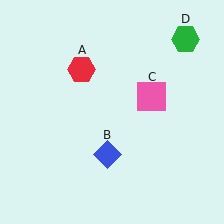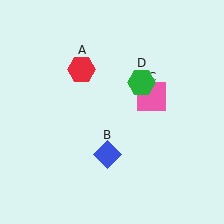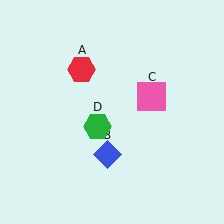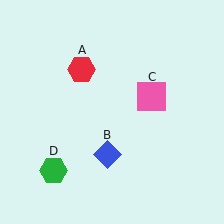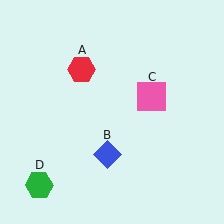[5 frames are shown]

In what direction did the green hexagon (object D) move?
The green hexagon (object D) moved down and to the left.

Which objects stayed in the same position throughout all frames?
Red hexagon (object A) and blue diamond (object B) and pink square (object C) remained stationary.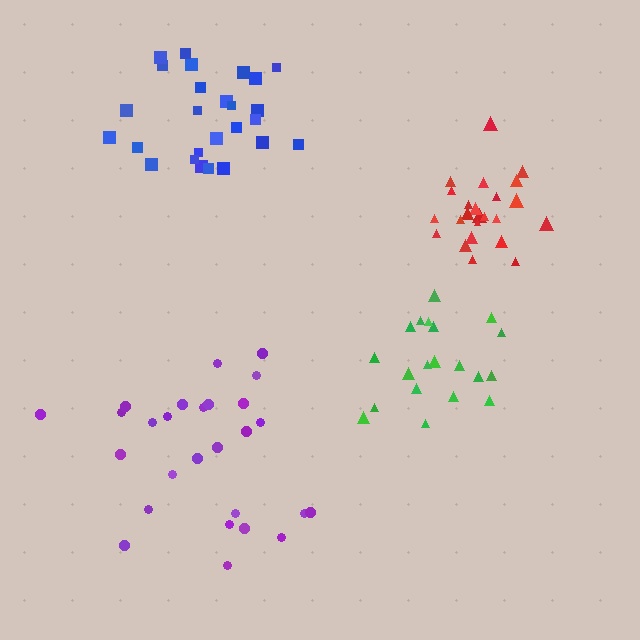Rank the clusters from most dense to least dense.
blue, red, green, purple.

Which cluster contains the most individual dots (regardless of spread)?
Purple (27).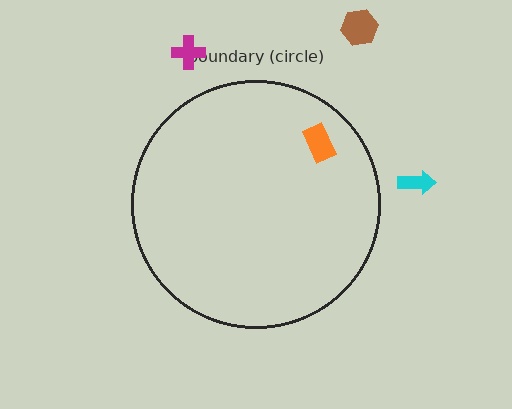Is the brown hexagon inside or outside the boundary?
Outside.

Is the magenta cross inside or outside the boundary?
Outside.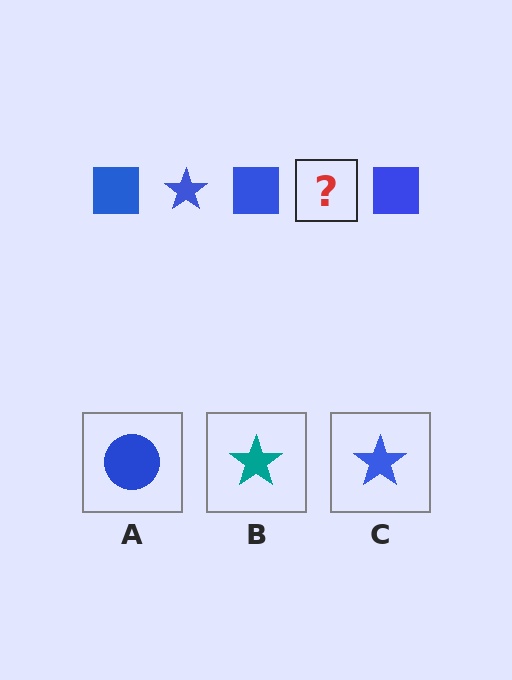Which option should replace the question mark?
Option C.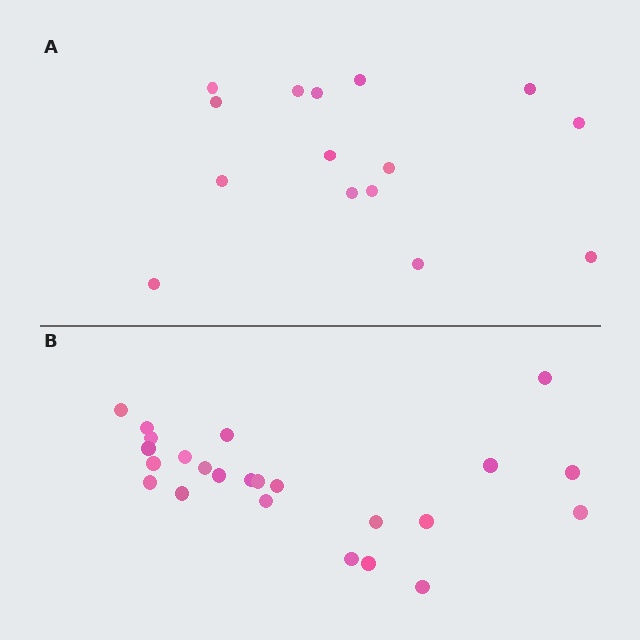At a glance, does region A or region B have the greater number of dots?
Region B (the bottom region) has more dots.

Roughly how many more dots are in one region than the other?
Region B has roughly 8 or so more dots than region A.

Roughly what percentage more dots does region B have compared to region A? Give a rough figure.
About 60% more.